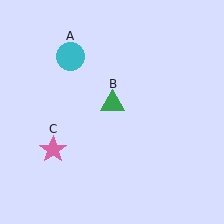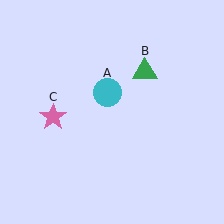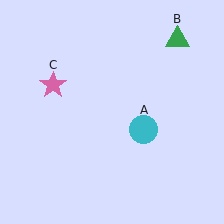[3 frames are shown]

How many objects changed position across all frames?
3 objects changed position: cyan circle (object A), green triangle (object B), pink star (object C).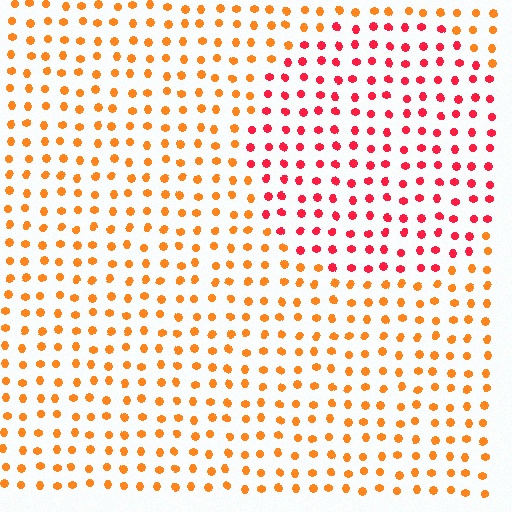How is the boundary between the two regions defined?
The boundary is defined purely by a slight shift in hue (about 38 degrees). Spacing, size, and orientation are identical on both sides.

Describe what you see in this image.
The image is filled with small orange elements in a uniform arrangement. A circle-shaped region is visible where the elements are tinted to a slightly different hue, forming a subtle color boundary.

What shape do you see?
I see a circle.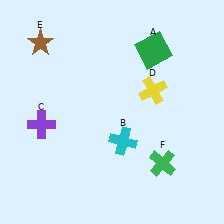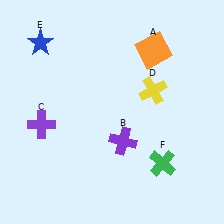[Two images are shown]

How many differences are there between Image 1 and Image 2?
There are 3 differences between the two images.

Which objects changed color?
A changed from green to orange. B changed from cyan to purple. E changed from brown to blue.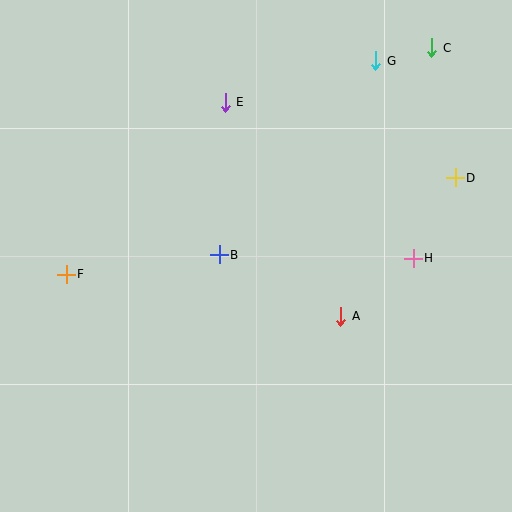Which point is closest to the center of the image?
Point B at (219, 255) is closest to the center.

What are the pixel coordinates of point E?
Point E is at (225, 102).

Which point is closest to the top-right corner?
Point C is closest to the top-right corner.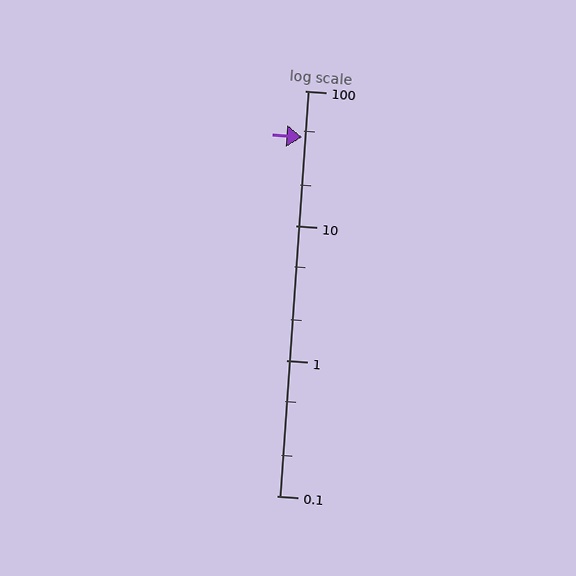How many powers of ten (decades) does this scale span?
The scale spans 3 decades, from 0.1 to 100.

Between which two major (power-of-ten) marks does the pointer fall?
The pointer is between 10 and 100.